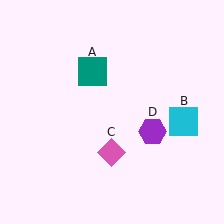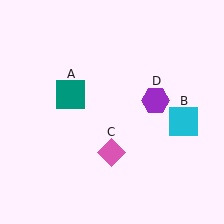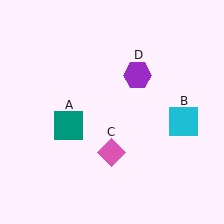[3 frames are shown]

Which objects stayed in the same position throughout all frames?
Cyan square (object B) and pink diamond (object C) remained stationary.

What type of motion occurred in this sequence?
The teal square (object A), purple hexagon (object D) rotated counterclockwise around the center of the scene.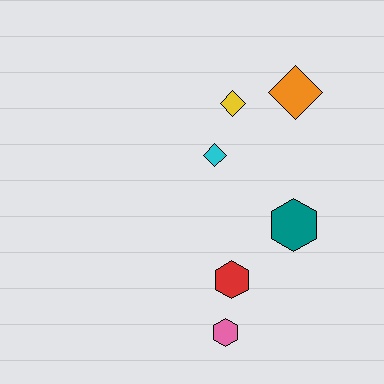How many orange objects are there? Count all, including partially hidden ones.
There is 1 orange object.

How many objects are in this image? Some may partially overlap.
There are 6 objects.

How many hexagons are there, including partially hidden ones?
There are 3 hexagons.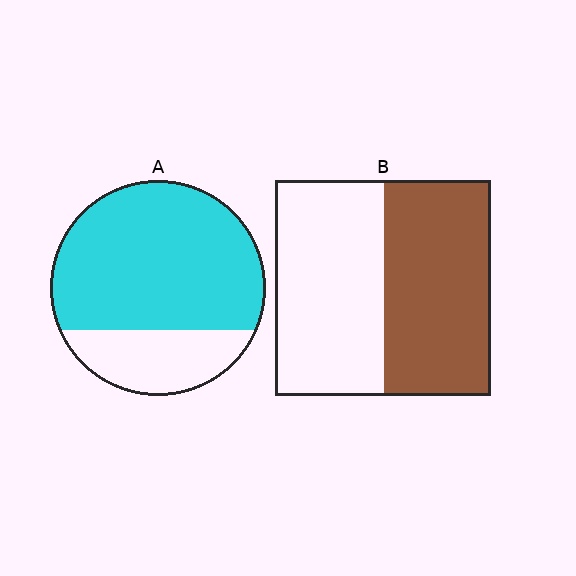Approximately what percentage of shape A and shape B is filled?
A is approximately 75% and B is approximately 50%.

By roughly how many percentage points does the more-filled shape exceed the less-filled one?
By roughly 25 percentage points (A over B).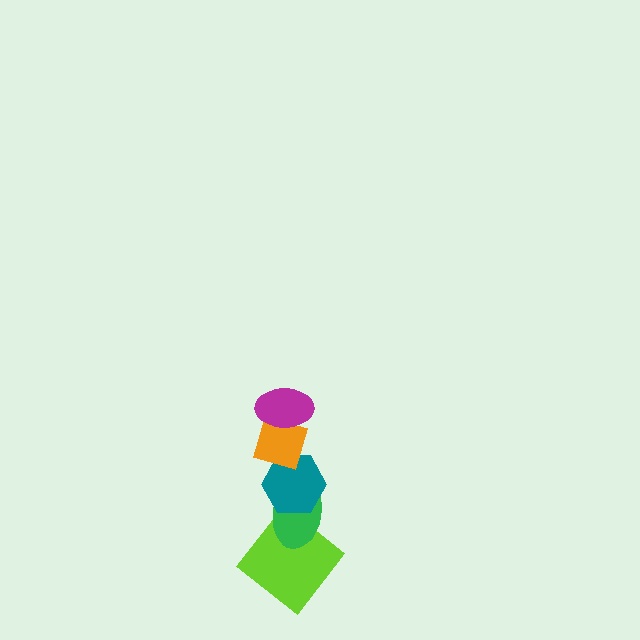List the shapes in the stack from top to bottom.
From top to bottom: the magenta ellipse, the orange diamond, the teal hexagon, the green ellipse, the lime diamond.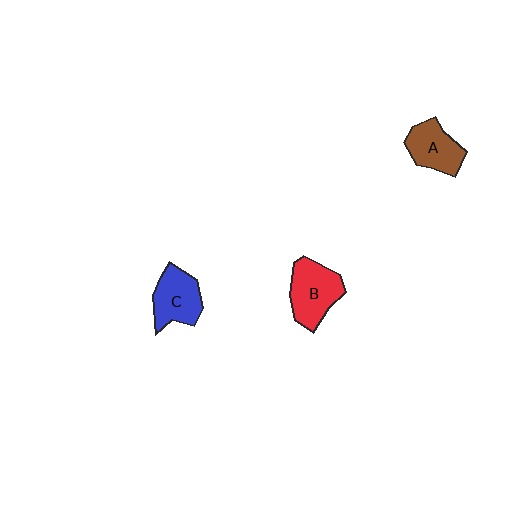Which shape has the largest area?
Shape B (red).